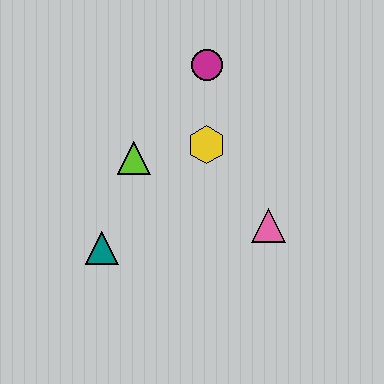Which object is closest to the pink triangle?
The yellow hexagon is closest to the pink triangle.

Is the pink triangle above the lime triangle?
No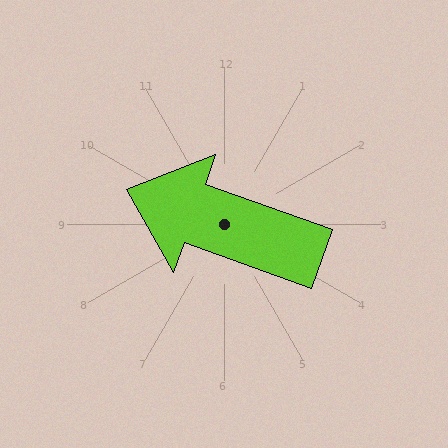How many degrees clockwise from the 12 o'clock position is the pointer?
Approximately 290 degrees.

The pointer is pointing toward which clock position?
Roughly 10 o'clock.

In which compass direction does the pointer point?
West.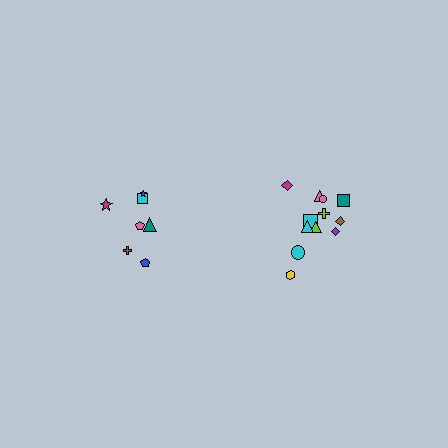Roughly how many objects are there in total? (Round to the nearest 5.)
Roughly 20 objects in total.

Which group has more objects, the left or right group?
The right group.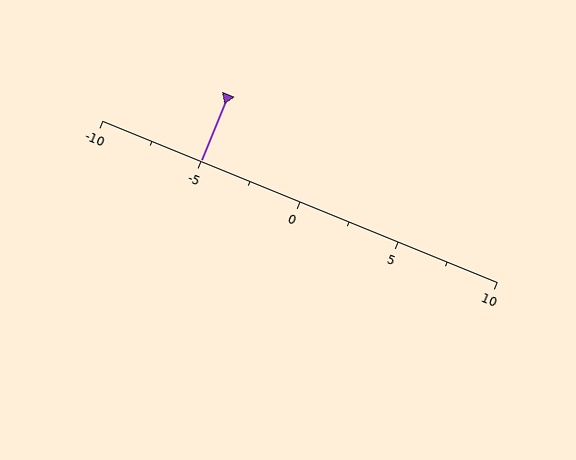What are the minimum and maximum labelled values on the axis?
The axis runs from -10 to 10.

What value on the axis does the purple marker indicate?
The marker indicates approximately -5.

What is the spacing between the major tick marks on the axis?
The major ticks are spaced 5 apart.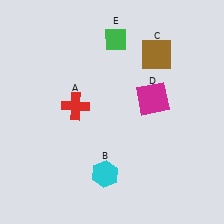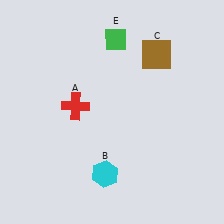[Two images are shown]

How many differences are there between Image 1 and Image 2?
There is 1 difference between the two images.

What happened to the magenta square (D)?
The magenta square (D) was removed in Image 2. It was in the top-right area of Image 1.